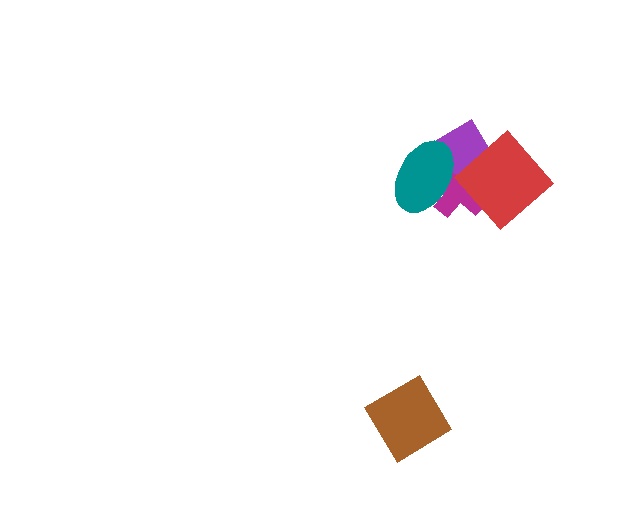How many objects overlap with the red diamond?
2 objects overlap with the red diamond.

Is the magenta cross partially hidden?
Yes, it is partially covered by another shape.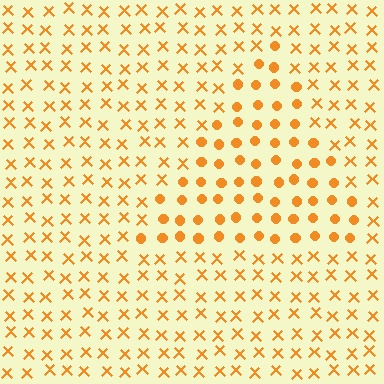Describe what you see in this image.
The image is filled with small orange elements arranged in a uniform grid. A triangle-shaped region contains circles, while the surrounding area contains X marks. The boundary is defined purely by the change in element shape.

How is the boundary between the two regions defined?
The boundary is defined by a change in element shape: circles inside vs. X marks outside. All elements share the same color and spacing.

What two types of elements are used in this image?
The image uses circles inside the triangle region and X marks outside it.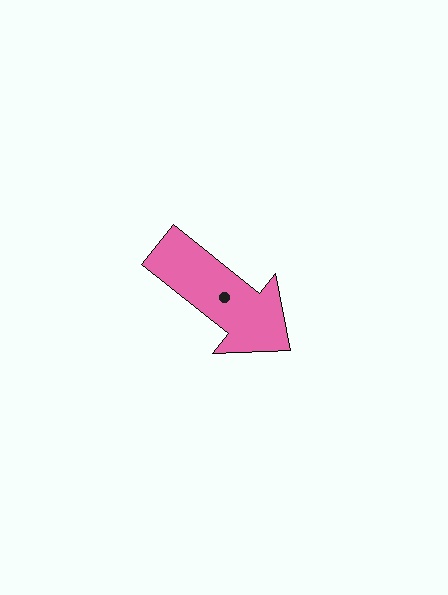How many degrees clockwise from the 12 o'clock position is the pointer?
Approximately 128 degrees.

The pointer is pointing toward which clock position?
Roughly 4 o'clock.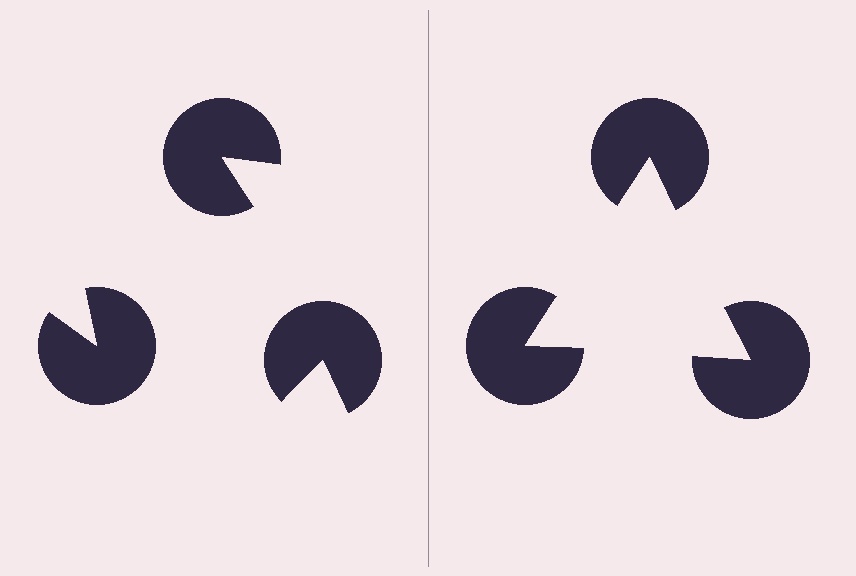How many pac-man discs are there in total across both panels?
6 — 3 on each side.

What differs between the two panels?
The pac-man discs are positioned identically on both sides; only the wedge orientations differ. On the right they align to a triangle; on the left they are misaligned.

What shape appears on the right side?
An illusory triangle.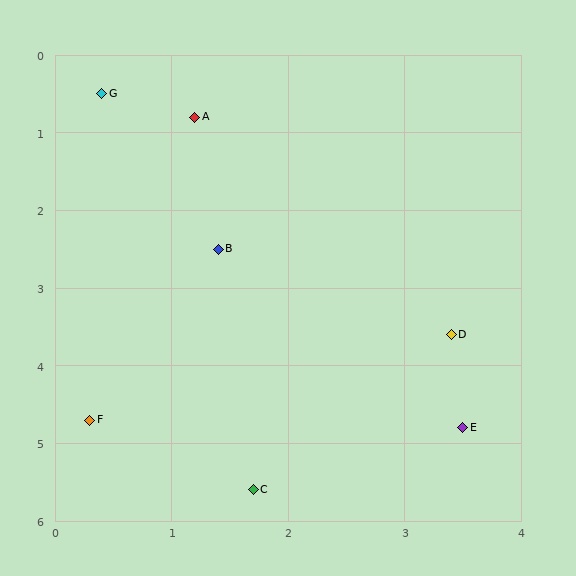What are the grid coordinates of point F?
Point F is at approximately (0.3, 4.7).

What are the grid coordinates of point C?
Point C is at approximately (1.7, 5.6).